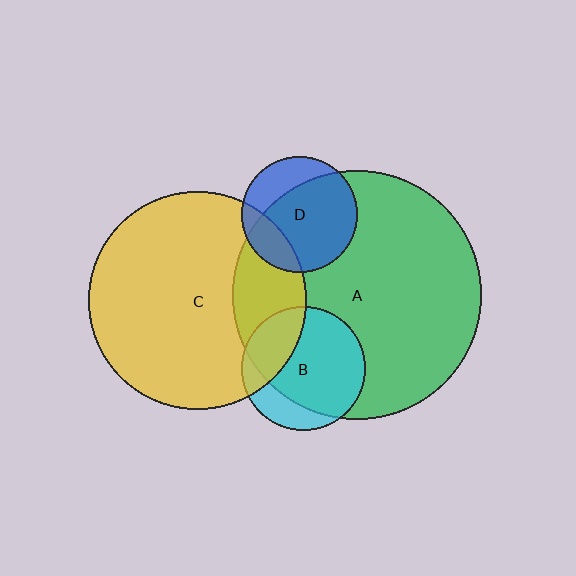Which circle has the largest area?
Circle A (green).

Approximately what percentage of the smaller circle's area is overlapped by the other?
Approximately 80%.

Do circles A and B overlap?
Yes.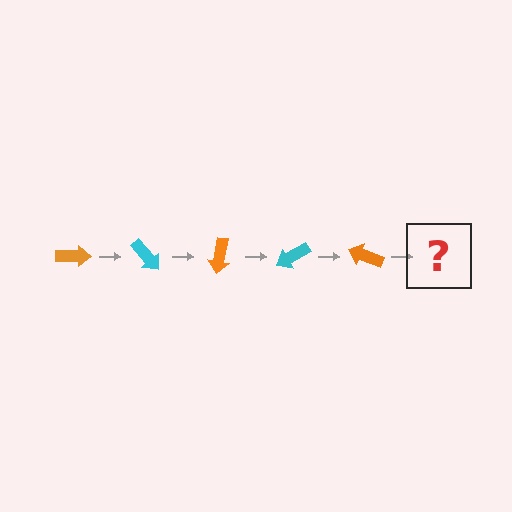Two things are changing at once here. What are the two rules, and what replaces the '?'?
The two rules are that it rotates 50 degrees each step and the color cycles through orange and cyan. The '?' should be a cyan arrow, rotated 250 degrees from the start.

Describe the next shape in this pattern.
It should be a cyan arrow, rotated 250 degrees from the start.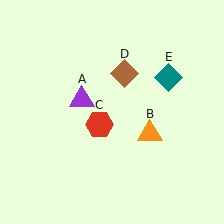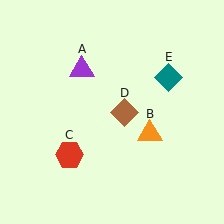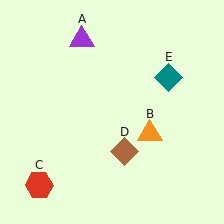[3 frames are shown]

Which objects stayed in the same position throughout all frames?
Orange triangle (object B) and teal diamond (object E) remained stationary.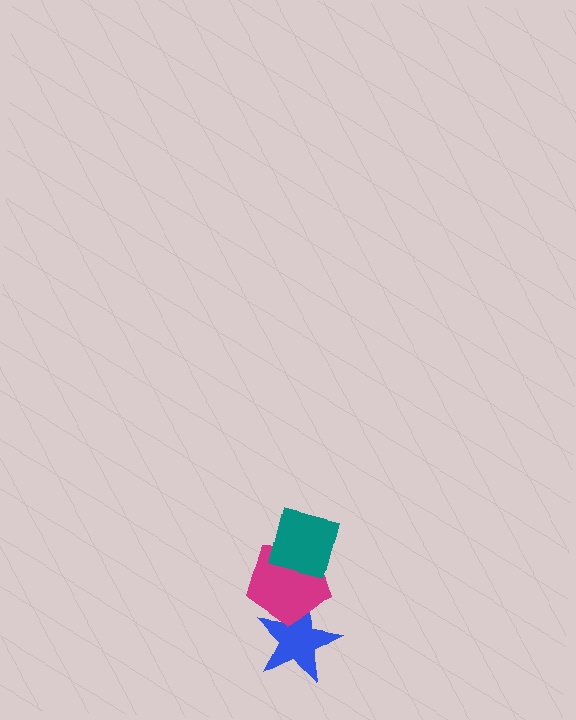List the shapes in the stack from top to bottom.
From top to bottom: the teal square, the magenta pentagon, the blue star.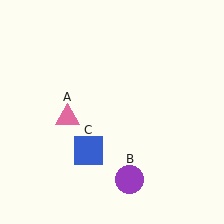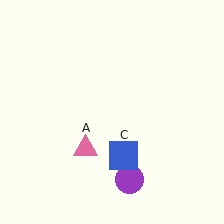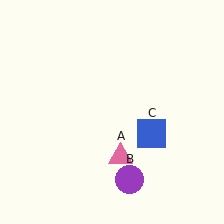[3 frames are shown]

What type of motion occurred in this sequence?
The pink triangle (object A), blue square (object C) rotated counterclockwise around the center of the scene.